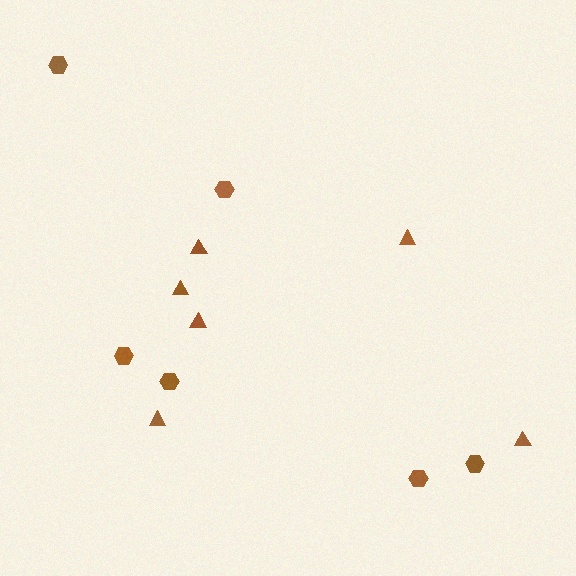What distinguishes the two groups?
There are 2 groups: one group of hexagons (6) and one group of triangles (6).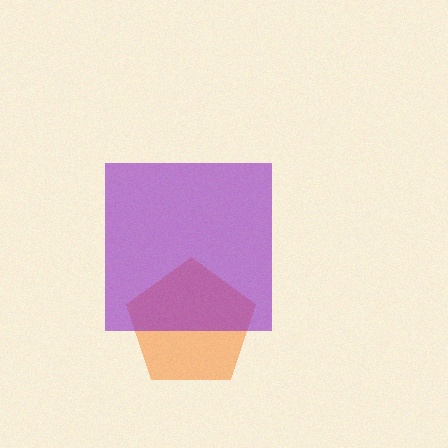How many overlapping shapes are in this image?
There are 2 overlapping shapes in the image.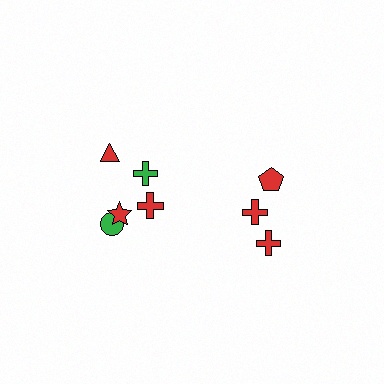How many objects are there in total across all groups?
There are 8 objects.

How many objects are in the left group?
There are 5 objects.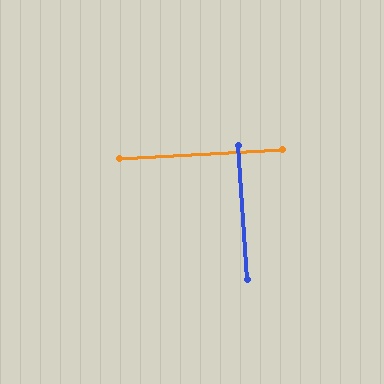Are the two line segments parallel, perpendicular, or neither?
Perpendicular — they meet at approximately 89°.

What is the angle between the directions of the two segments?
Approximately 89 degrees.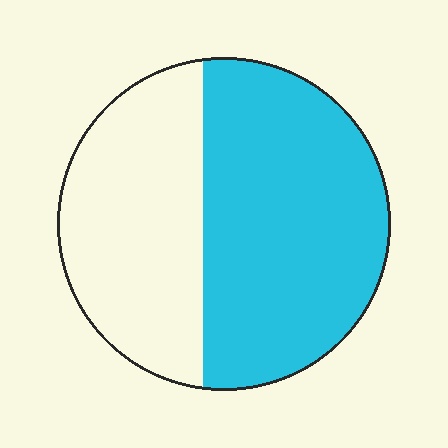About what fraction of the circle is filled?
About three fifths (3/5).